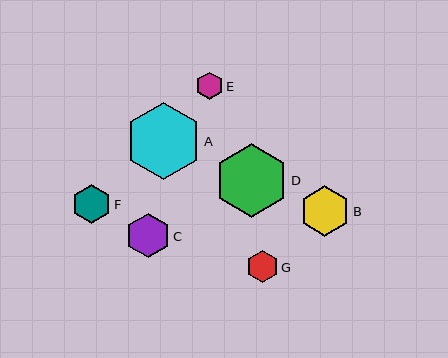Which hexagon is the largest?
Hexagon A is the largest with a size of approximately 76 pixels.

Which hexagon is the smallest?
Hexagon E is the smallest with a size of approximately 27 pixels.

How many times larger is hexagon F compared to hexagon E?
Hexagon F is approximately 1.4 times the size of hexagon E.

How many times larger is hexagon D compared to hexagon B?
Hexagon D is approximately 1.5 times the size of hexagon B.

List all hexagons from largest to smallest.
From largest to smallest: A, D, B, C, F, G, E.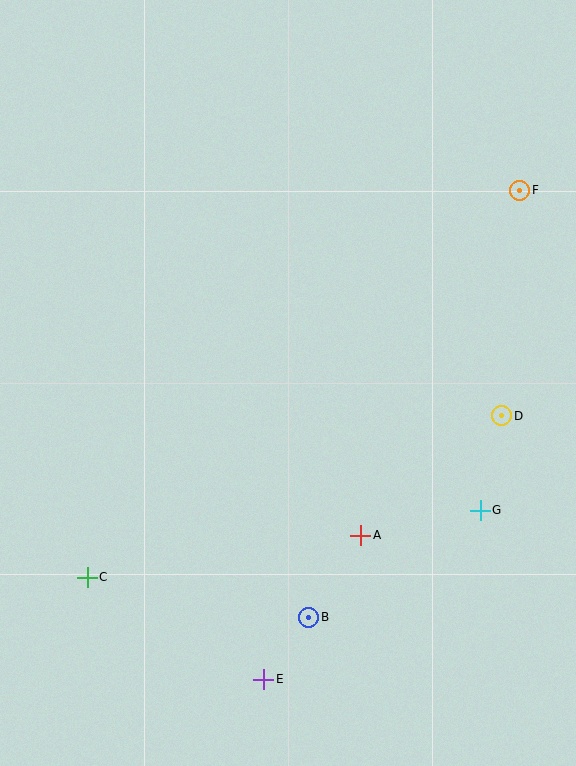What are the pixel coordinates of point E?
Point E is at (264, 679).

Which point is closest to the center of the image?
Point A at (361, 535) is closest to the center.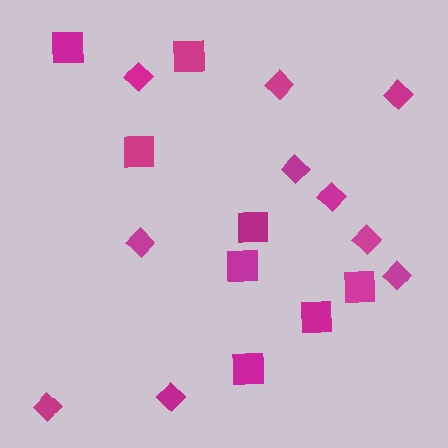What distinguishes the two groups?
There are 2 groups: one group of squares (8) and one group of diamonds (10).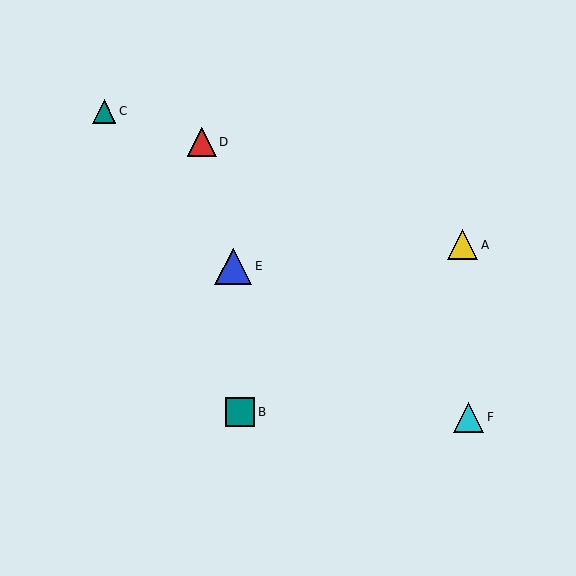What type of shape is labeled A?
Shape A is a yellow triangle.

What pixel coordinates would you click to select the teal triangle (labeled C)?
Click at (104, 111) to select the teal triangle C.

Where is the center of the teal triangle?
The center of the teal triangle is at (104, 111).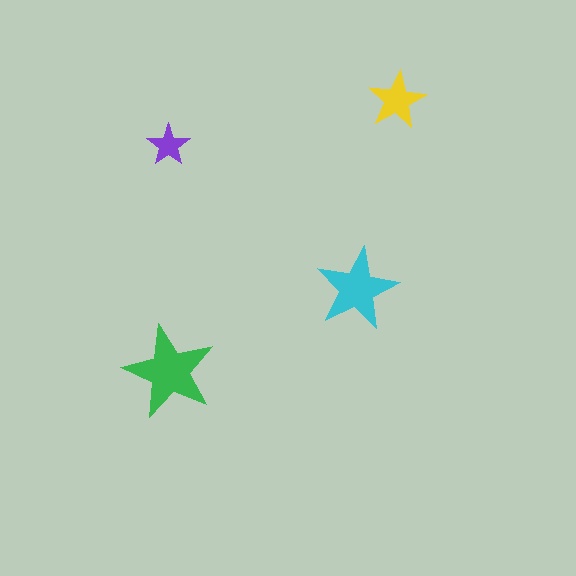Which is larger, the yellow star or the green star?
The green one.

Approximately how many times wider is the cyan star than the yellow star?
About 1.5 times wider.